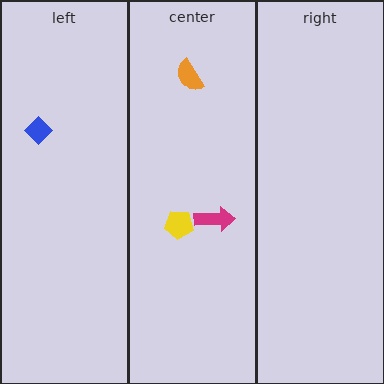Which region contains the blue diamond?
The left region.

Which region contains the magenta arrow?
The center region.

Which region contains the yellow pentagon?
The center region.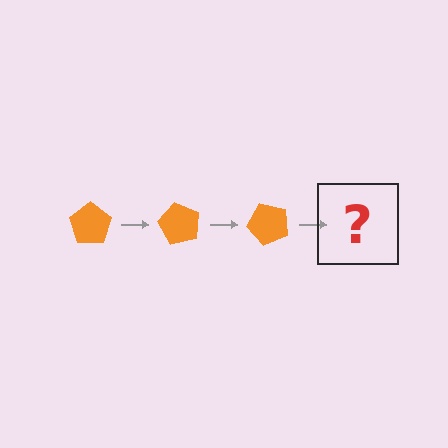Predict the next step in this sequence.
The next step is an orange pentagon rotated 180 degrees.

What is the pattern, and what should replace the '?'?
The pattern is that the pentagon rotates 60 degrees each step. The '?' should be an orange pentagon rotated 180 degrees.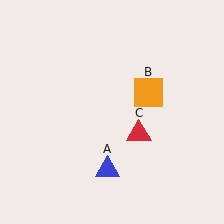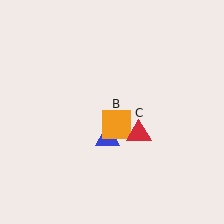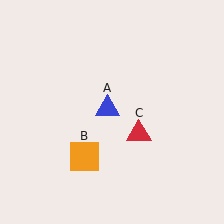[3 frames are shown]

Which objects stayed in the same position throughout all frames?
Red triangle (object C) remained stationary.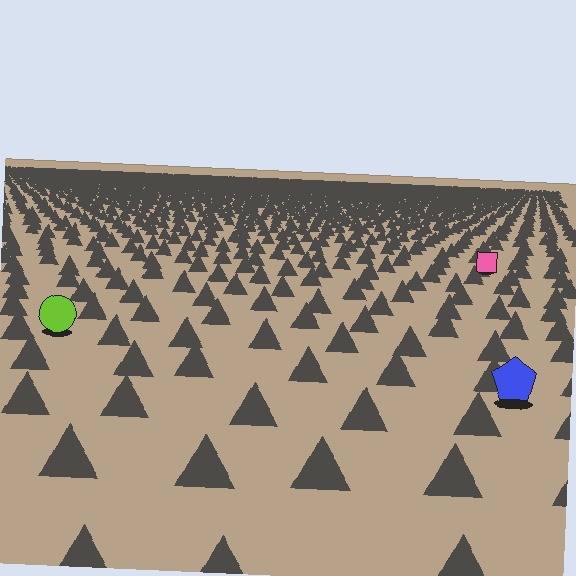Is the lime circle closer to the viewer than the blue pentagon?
No. The blue pentagon is closer — you can tell from the texture gradient: the ground texture is coarser near it.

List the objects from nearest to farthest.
From nearest to farthest: the blue pentagon, the lime circle, the pink square.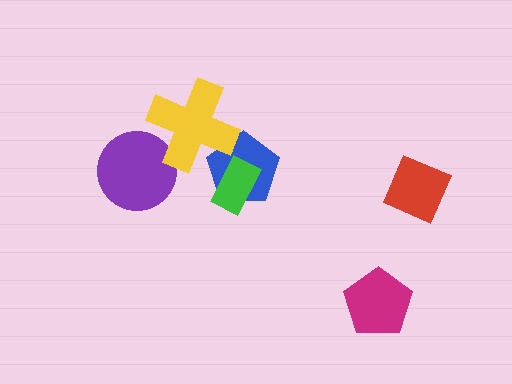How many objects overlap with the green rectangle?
1 object overlaps with the green rectangle.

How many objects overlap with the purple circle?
1 object overlaps with the purple circle.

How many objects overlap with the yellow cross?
2 objects overlap with the yellow cross.